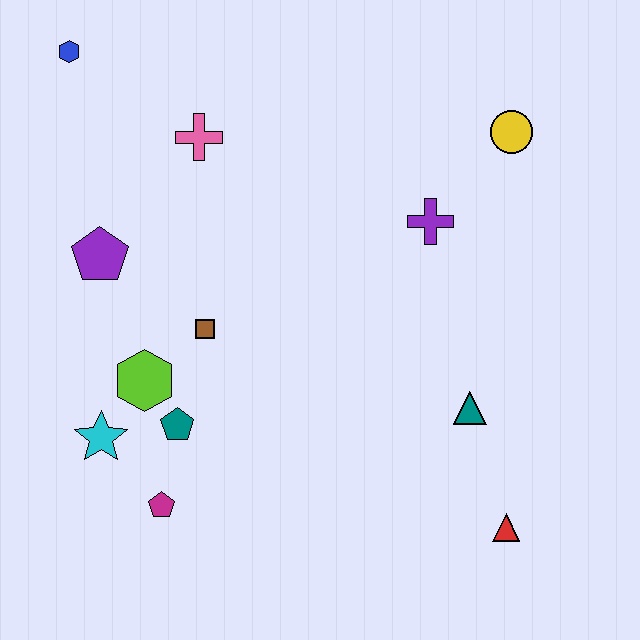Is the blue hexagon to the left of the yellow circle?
Yes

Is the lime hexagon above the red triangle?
Yes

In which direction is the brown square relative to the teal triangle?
The brown square is to the left of the teal triangle.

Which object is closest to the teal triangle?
The red triangle is closest to the teal triangle.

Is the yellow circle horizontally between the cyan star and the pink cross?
No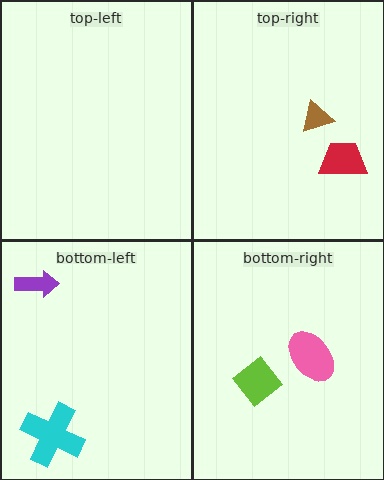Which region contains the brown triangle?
The top-right region.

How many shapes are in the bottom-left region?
2.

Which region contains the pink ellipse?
The bottom-right region.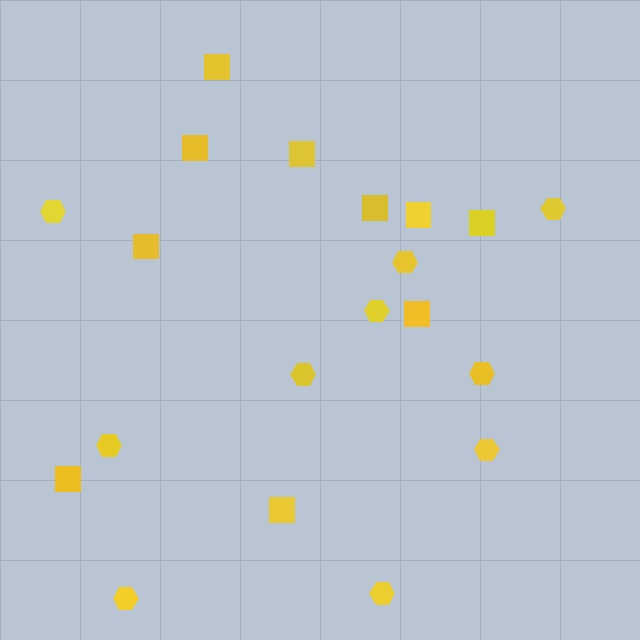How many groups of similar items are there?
There are 2 groups: one group of squares (10) and one group of hexagons (10).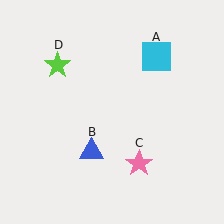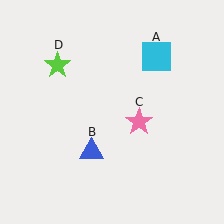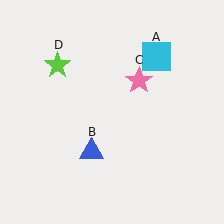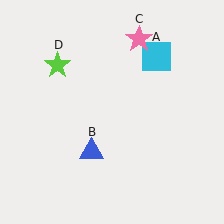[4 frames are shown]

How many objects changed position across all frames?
1 object changed position: pink star (object C).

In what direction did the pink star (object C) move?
The pink star (object C) moved up.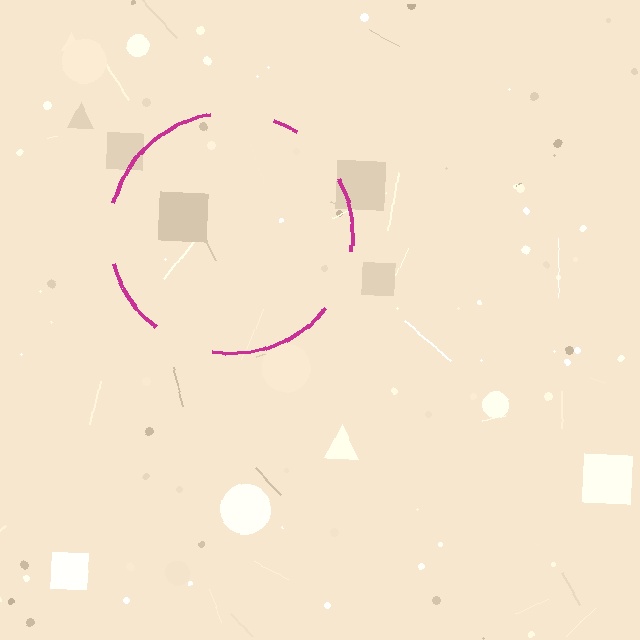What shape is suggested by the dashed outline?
The dashed outline suggests a circle.